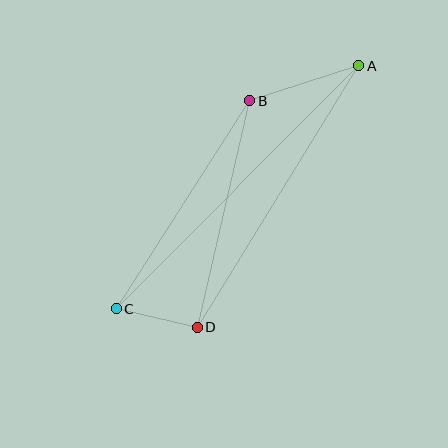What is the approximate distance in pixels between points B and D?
The distance between B and D is approximately 232 pixels.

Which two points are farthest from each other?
Points A and C are farthest from each other.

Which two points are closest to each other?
Points C and D are closest to each other.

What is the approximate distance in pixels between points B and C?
The distance between B and C is approximately 247 pixels.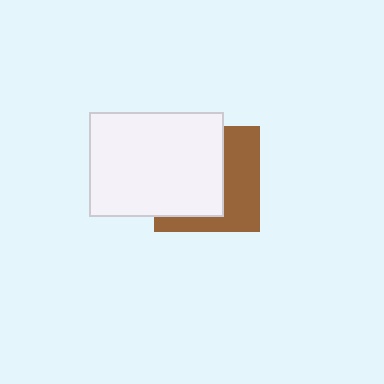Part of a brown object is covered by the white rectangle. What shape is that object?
It is a square.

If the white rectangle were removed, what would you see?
You would see the complete brown square.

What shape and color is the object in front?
The object in front is a white rectangle.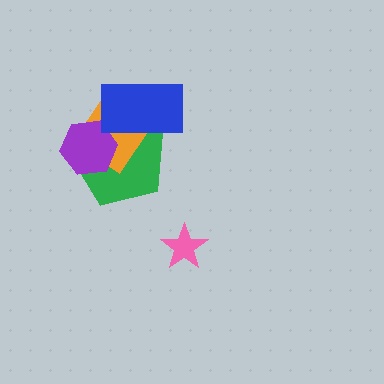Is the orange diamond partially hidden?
Yes, it is partially covered by another shape.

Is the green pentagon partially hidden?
Yes, it is partially covered by another shape.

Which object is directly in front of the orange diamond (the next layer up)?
The purple hexagon is directly in front of the orange diamond.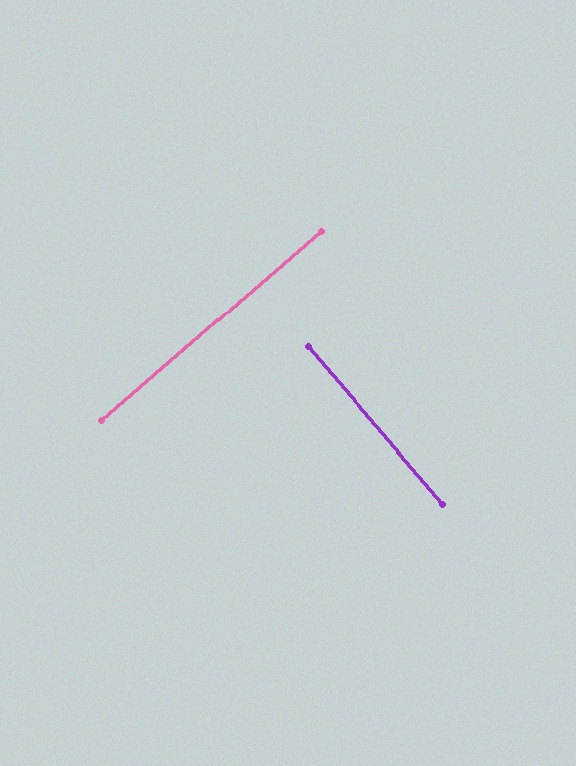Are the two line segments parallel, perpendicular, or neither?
Perpendicular — they meet at approximately 90°.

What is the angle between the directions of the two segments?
Approximately 90 degrees.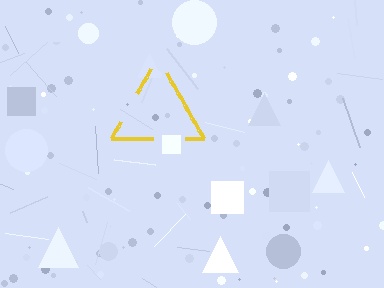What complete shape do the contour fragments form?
The contour fragments form a triangle.